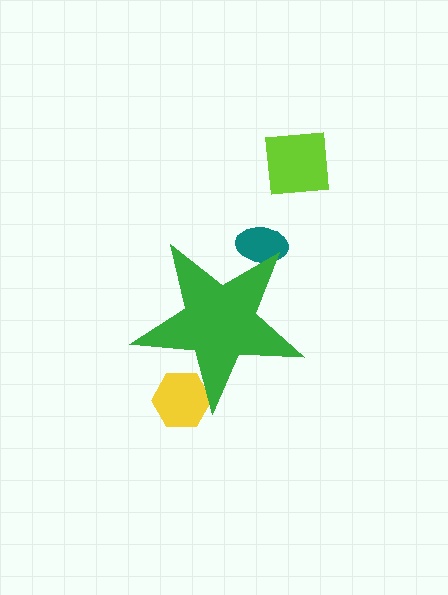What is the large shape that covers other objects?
A green star.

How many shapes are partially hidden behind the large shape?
2 shapes are partially hidden.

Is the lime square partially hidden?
No, the lime square is fully visible.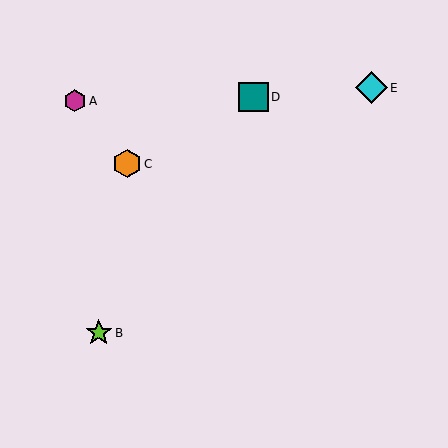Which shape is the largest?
The cyan diamond (labeled E) is the largest.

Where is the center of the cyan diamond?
The center of the cyan diamond is at (372, 88).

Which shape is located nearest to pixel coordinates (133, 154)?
The orange hexagon (labeled C) at (127, 164) is nearest to that location.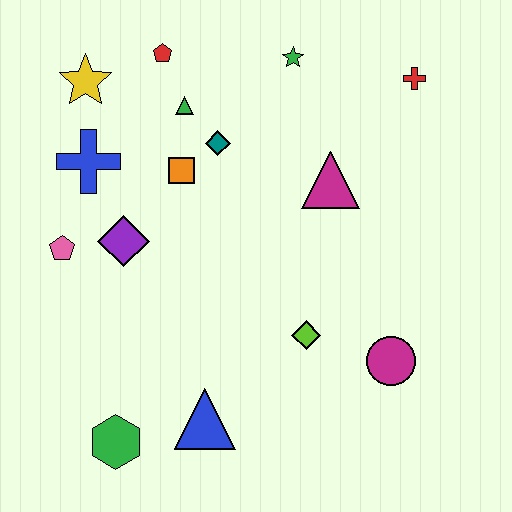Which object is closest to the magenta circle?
The lime diamond is closest to the magenta circle.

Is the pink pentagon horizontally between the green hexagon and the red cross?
No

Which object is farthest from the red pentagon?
The green hexagon is farthest from the red pentagon.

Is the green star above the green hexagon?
Yes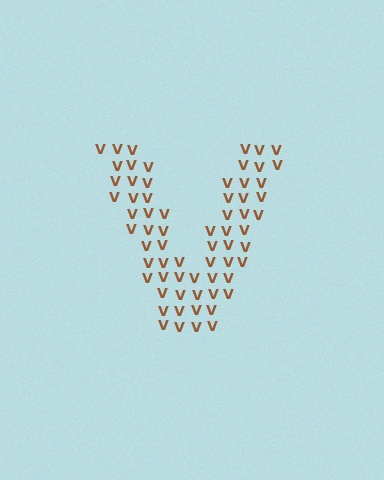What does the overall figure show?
The overall figure shows the letter V.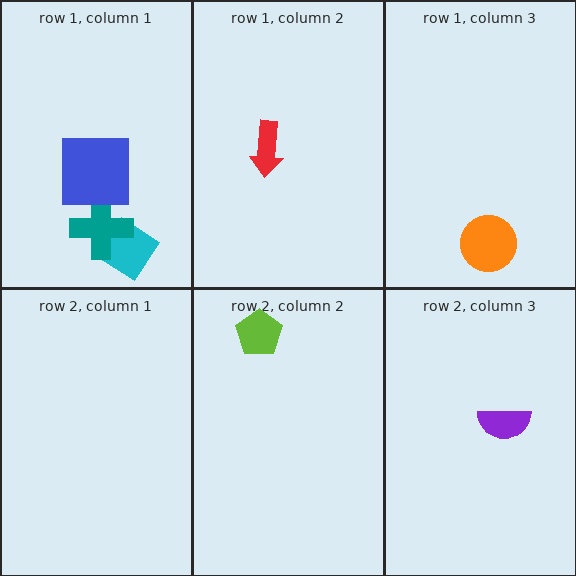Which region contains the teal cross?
The row 1, column 1 region.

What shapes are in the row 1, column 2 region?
The red arrow.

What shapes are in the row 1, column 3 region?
The orange circle.